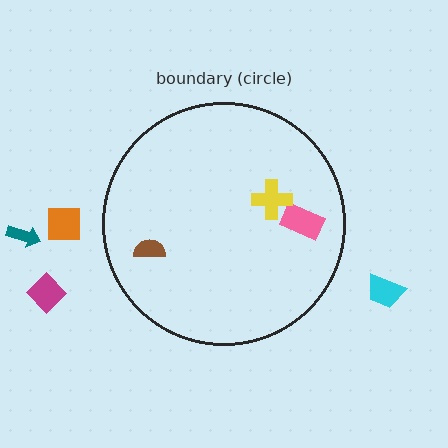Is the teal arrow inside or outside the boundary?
Outside.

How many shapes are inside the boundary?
3 inside, 4 outside.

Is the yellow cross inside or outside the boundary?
Inside.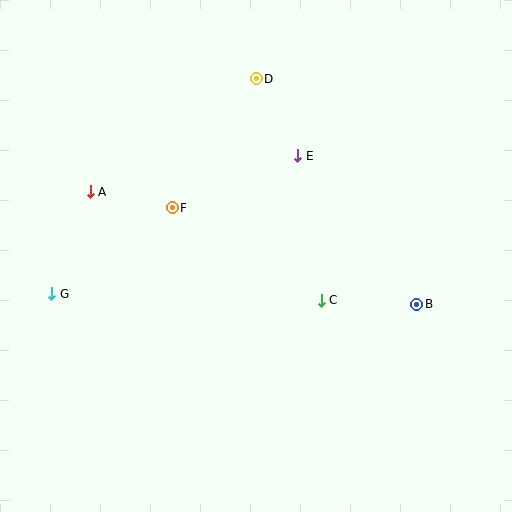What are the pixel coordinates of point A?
Point A is at (90, 192).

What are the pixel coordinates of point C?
Point C is at (321, 300).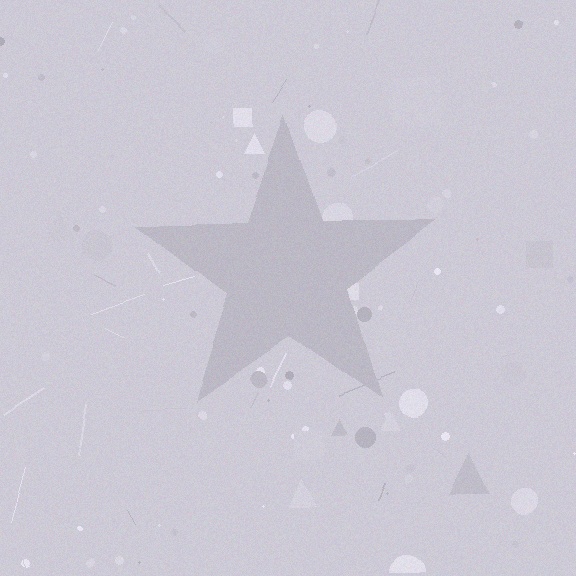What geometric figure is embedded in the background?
A star is embedded in the background.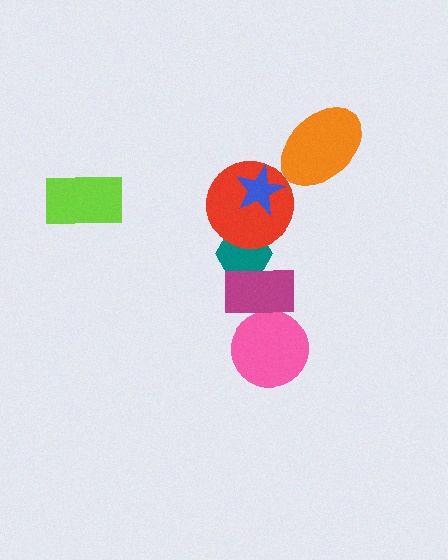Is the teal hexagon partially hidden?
Yes, it is partially covered by another shape.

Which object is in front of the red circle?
The blue star is in front of the red circle.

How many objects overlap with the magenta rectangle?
2 objects overlap with the magenta rectangle.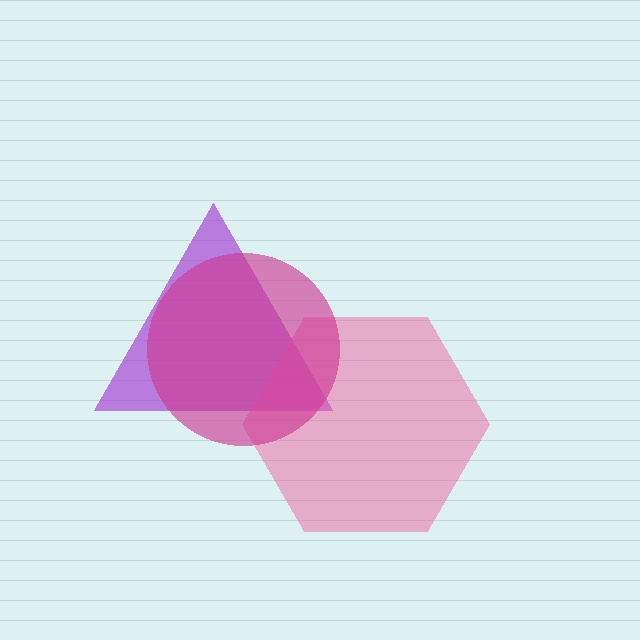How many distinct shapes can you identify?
There are 3 distinct shapes: a purple triangle, a pink hexagon, a magenta circle.